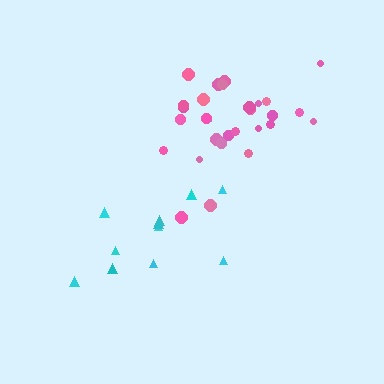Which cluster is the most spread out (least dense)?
Cyan.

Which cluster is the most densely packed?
Pink.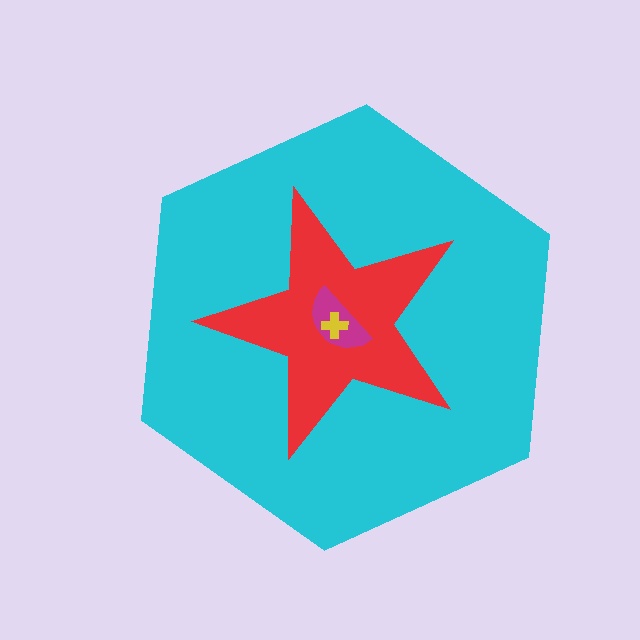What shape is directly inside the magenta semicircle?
The yellow cross.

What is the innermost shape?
The yellow cross.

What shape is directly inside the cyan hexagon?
The red star.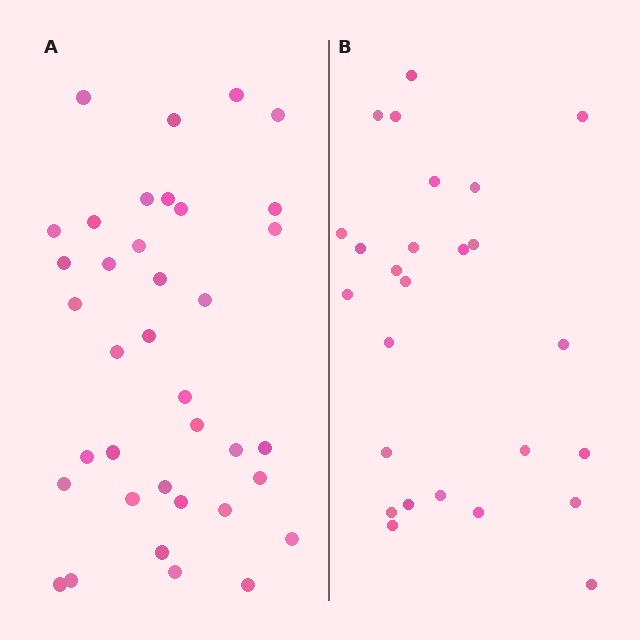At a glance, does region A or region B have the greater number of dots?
Region A (the left region) has more dots.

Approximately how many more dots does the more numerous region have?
Region A has roughly 12 or so more dots than region B.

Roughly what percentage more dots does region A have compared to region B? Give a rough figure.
About 40% more.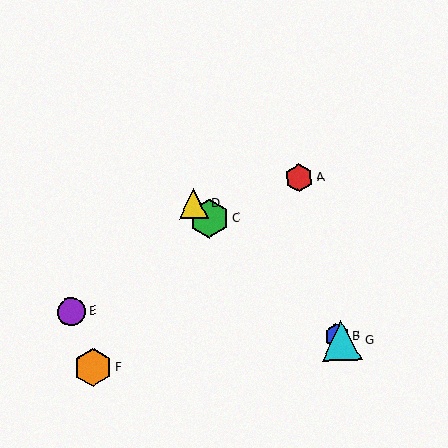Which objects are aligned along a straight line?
Objects B, C, D, G are aligned along a straight line.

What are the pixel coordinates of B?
Object B is at (337, 336).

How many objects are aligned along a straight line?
4 objects (B, C, D, G) are aligned along a straight line.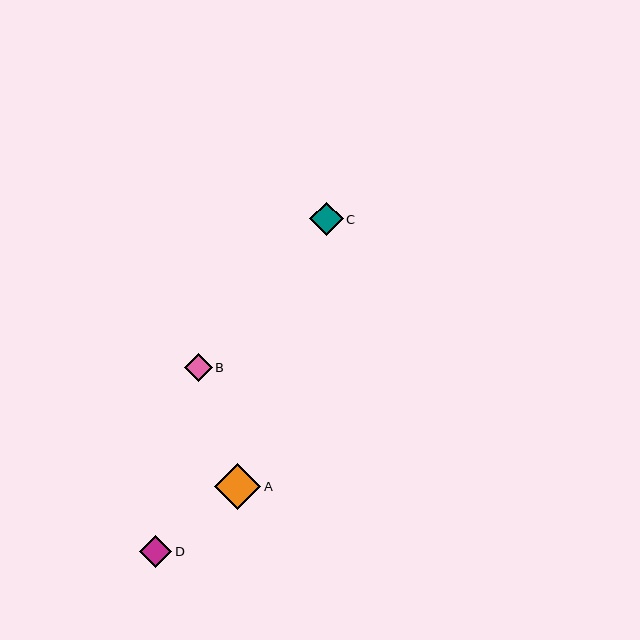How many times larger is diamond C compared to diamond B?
Diamond C is approximately 1.2 times the size of diamond B.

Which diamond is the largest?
Diamond A is the largest with a size of approximately 46 pixels.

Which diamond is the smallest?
Diamond B is the smallest with a size of approximately 28 pixels.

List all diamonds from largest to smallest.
From largest to smallest: A, C, D, B.